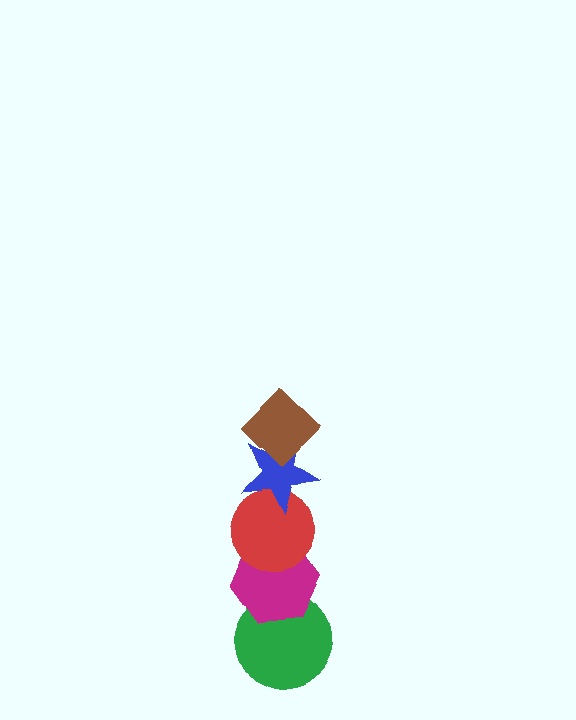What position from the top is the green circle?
The green circle is 5th from the top.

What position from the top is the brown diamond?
The brown diamond is 1st from the top.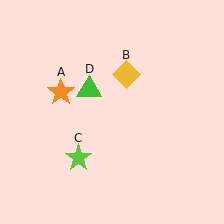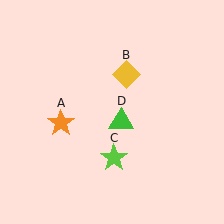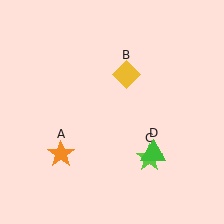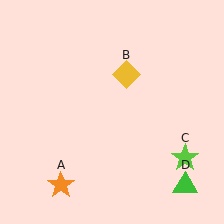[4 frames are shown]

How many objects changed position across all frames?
3 objects changed position: orange star (object A), lime star (object C), green triangle (object D).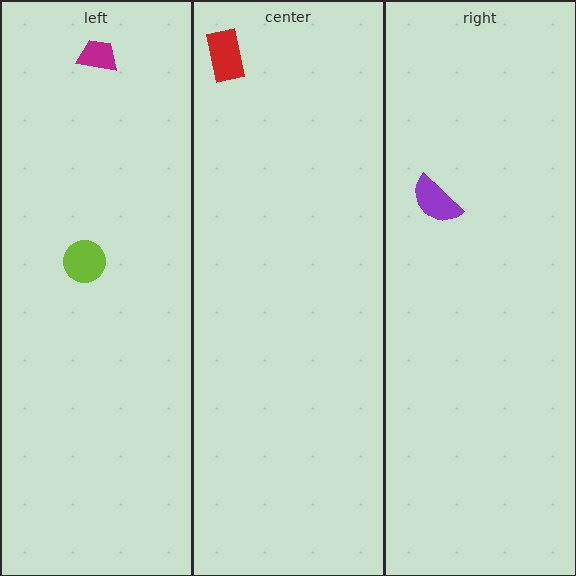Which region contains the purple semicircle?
The right region.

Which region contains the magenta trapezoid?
The left region.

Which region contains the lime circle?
The left region.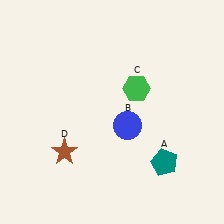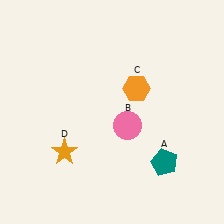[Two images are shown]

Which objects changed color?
B changed from blue to pink. C changed from green to orange. D changed from brown to orange.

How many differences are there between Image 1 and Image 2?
There are 3 differences between the two images.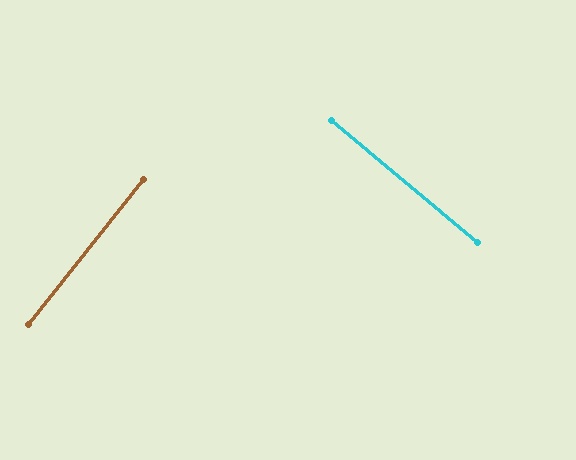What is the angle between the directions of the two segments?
Approximately 89 degrees.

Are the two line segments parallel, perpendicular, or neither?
Perpendicular — they meet at approximately 89°.